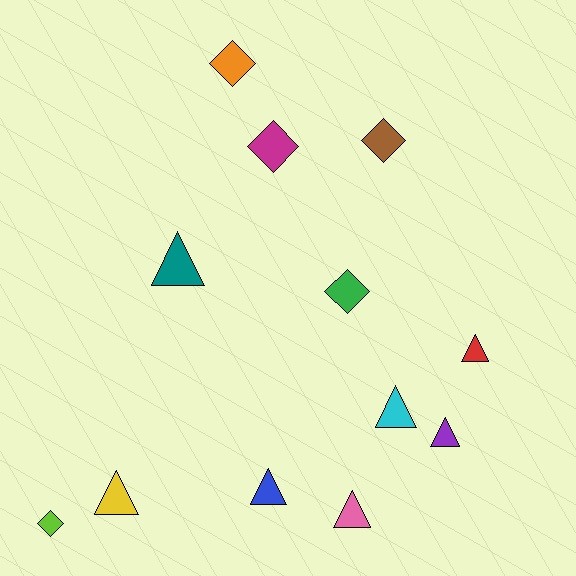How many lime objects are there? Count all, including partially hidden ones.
There is 1 lime object.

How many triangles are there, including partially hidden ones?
There are 7 triangles.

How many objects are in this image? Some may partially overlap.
There are 12 objects.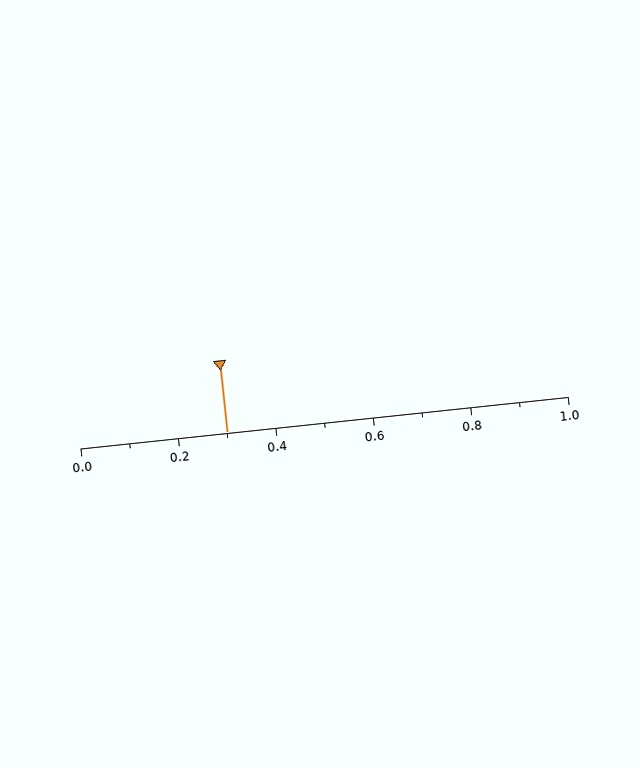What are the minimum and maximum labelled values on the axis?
The axis runs from 0.0 to 1.0.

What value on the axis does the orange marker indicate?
The marker indicates approximately 0.3.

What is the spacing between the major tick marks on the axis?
The major ticks are spaced 0.2 apart.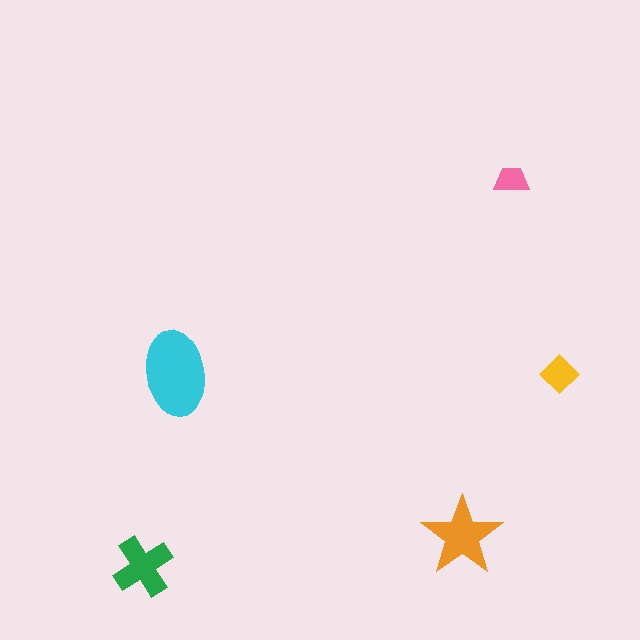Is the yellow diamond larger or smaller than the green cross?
Smaller.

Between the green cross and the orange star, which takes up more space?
The orange star.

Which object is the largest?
The cyan ellipse.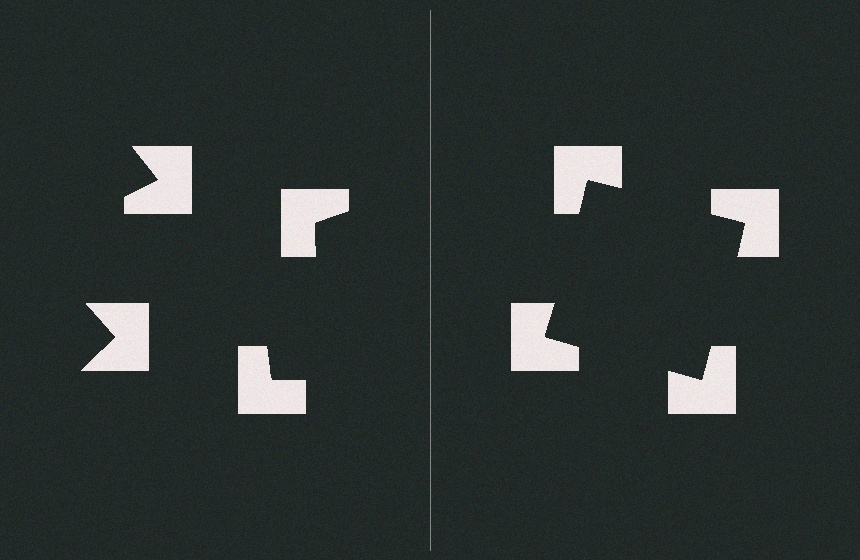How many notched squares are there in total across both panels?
8 — 4 on each side.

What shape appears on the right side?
An illusory square.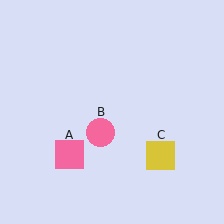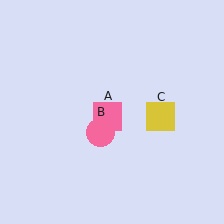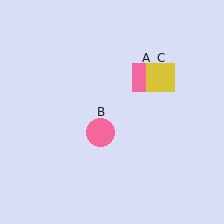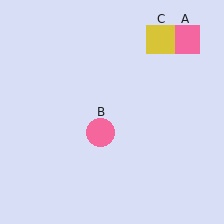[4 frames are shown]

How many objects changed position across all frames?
2 objects changed position: pink square (object A), yellow square (object C).